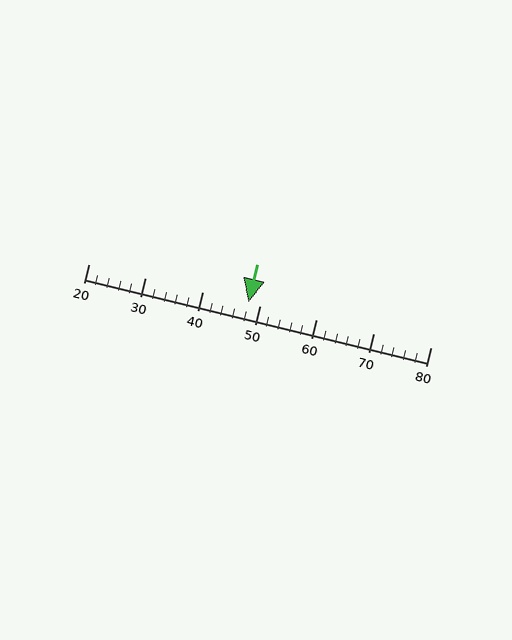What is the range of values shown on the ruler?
The ruler shows values from 20 to 80.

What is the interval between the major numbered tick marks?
The major tick marks are spaced 10 units apart.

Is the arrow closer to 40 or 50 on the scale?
The arrow is closer to 50.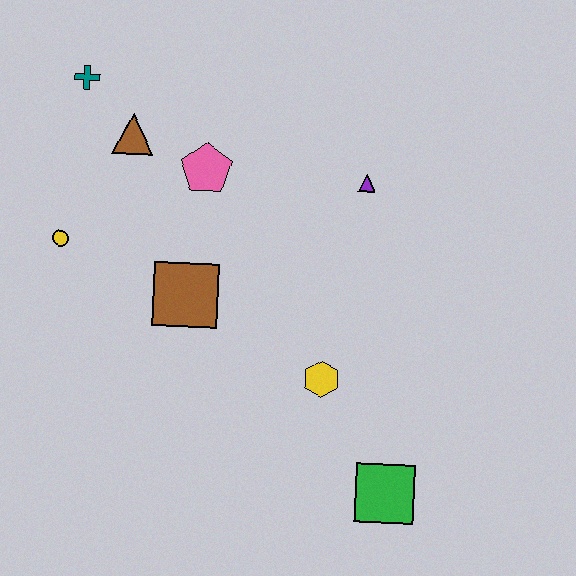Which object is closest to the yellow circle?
The brown triangle is closest to the yellow circle.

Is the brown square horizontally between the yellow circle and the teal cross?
No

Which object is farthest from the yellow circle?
The green square is farthest from the yellow circle.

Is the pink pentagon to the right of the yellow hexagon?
No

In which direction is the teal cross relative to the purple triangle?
The teal cross is to the left of the purple triangle.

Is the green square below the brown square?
Yes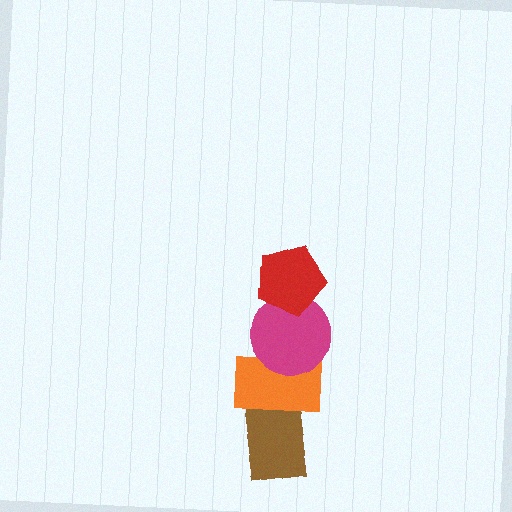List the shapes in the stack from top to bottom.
From top to bottom: the red pentagon, the magenta circle, the orange rectangle, the brown rectangle.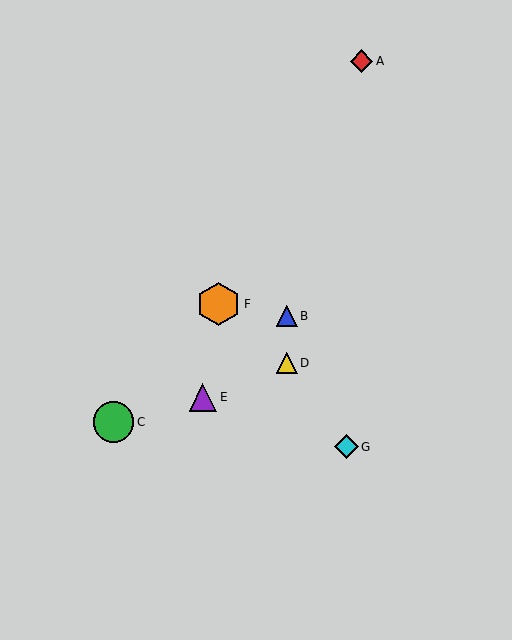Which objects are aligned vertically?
Objects B, D are aligned vertically.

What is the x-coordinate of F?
Object F is at x≈219.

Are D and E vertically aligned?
No, D is at x≈287 and E is at x≈203.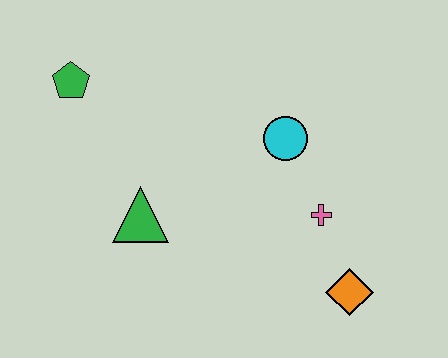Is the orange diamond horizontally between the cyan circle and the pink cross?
No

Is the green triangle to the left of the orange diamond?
Yes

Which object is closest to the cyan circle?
The pink cross is closest to the cyan circle.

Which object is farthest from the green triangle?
The orange diamond is farthest from the green triangle.